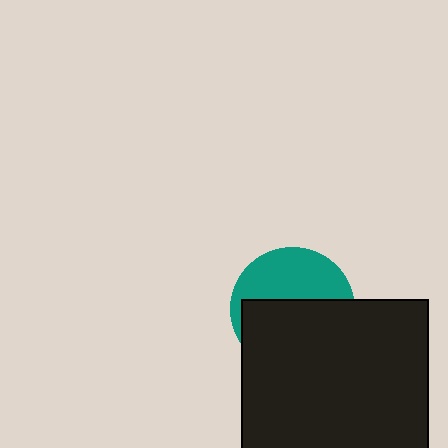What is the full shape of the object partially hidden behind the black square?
The partially hidden object is a teal circle.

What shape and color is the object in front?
The object in front is a black square.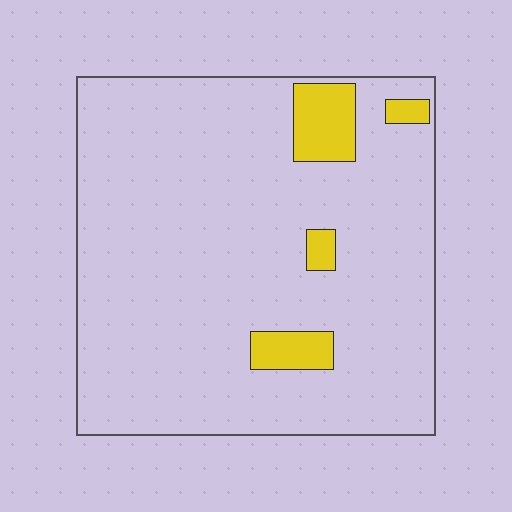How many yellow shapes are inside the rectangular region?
4.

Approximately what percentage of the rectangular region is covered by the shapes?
Approximately 10%.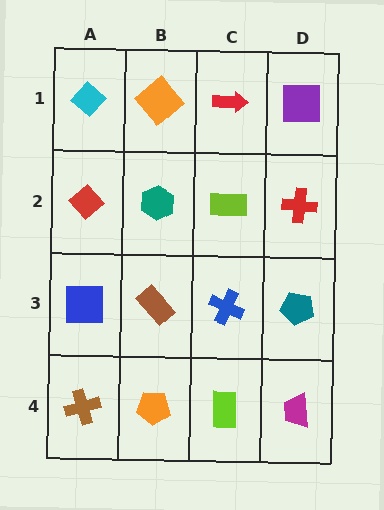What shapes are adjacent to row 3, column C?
A lime rectangle (row 2, column C), a lime rectangle (row 4, column C), a brown rectangle (row 3, column B), a teal pentagon (row 3, column D).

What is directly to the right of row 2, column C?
A red cross.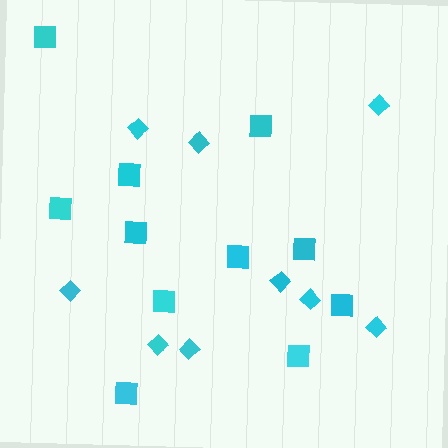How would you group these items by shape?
There are 2 groups: one group of diamonds (9) and one group of squares (11).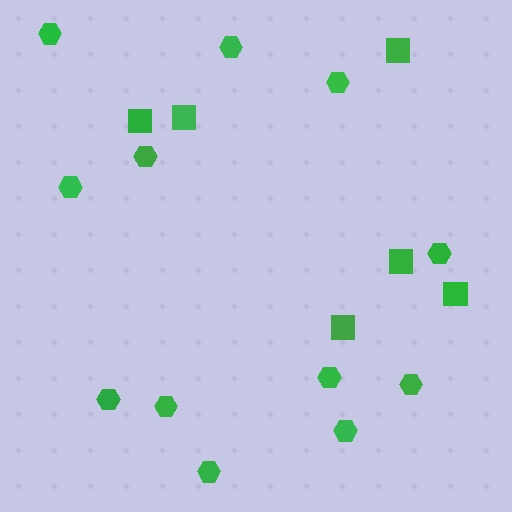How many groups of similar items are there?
There are 2 groups: one group of squares (6) and one group of hexagons (12).